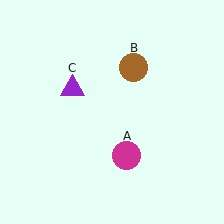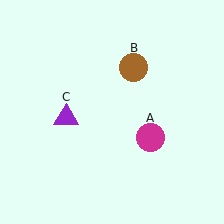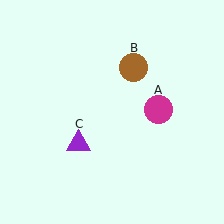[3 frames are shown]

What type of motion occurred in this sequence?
The magenta circle (object A), purple triangle (object C) rotated counterclockwise around the center of the scene.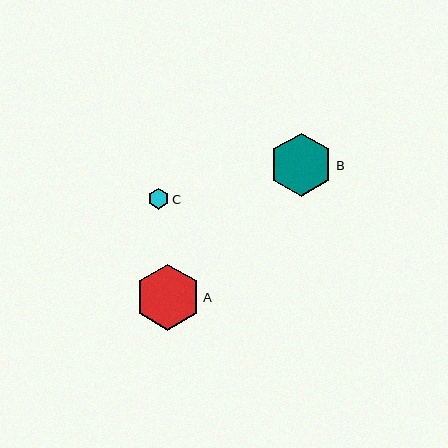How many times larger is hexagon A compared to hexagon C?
Hexagon A is approximately 3.2 times the size of hexagon C.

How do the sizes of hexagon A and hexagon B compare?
Hexagon A and hexagon B are approximately the same size.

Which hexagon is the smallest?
Hexagon C is the smallest with a size of approximately 20 pixels.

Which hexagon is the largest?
Hexagon A is the largest with a size of approximately 66 pixels.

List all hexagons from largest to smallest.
From largest to smallest: A, B, C.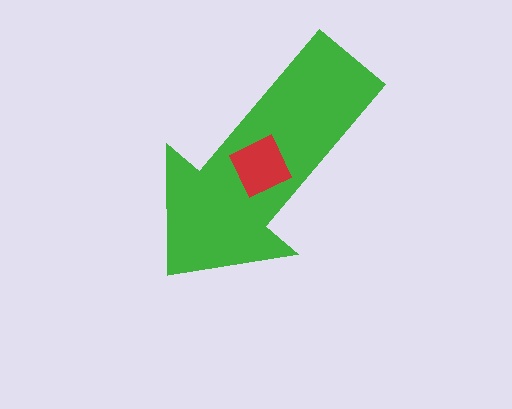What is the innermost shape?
The red square.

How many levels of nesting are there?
2.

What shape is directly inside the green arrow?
The red square.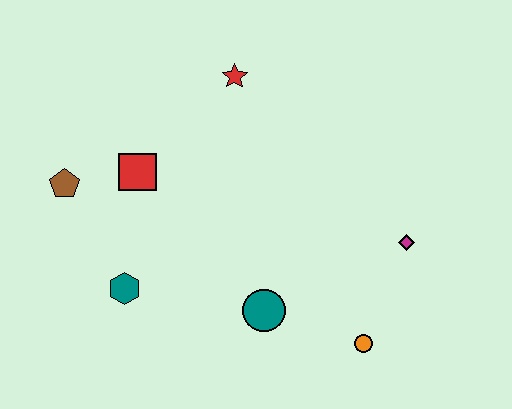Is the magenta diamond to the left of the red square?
No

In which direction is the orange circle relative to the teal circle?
The orange circle is to the right of the teal circle.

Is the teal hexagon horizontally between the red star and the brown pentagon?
Yes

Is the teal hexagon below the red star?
Yes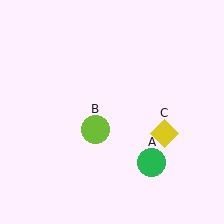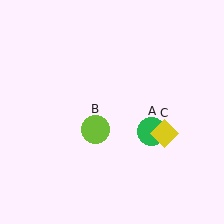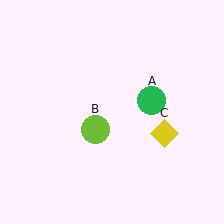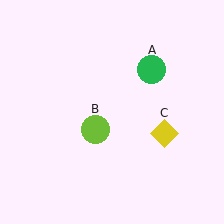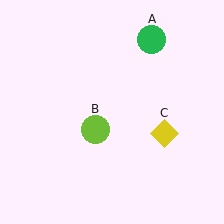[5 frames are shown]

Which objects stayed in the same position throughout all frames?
Lime circle (object B) and yellow diamond (object C) remained stationary.